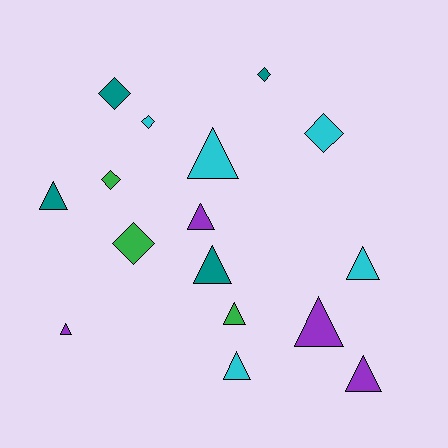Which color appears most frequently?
Cyan, with 5 objects.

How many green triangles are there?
There is 1 green triangle.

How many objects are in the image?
There are 16 objects.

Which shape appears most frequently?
Triangle, with 10 objects.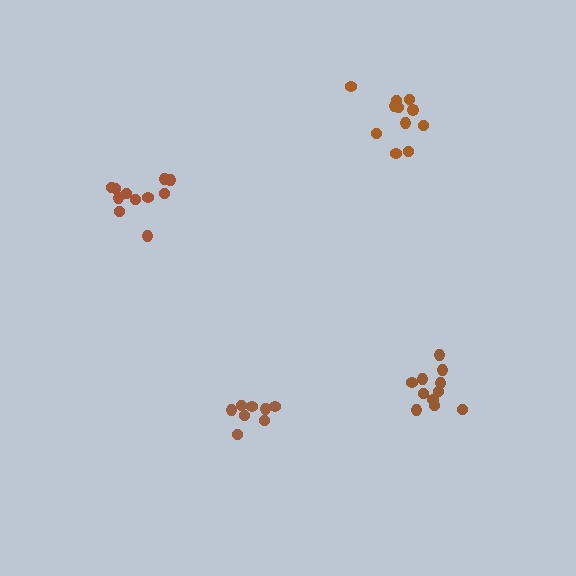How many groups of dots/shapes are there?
There are 4 groups.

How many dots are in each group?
Group 1: 8 dots, Group 2: 11 dots, Group 3: 11 dots, Group 4: 11 dots (41 total).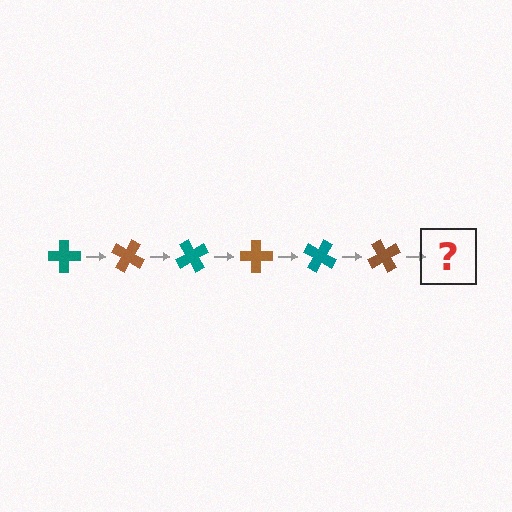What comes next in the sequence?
The next element should be a teal cross, rotated 180 degrees from the start.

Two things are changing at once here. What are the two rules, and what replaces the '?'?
The two rules are that it rotates 30 degrees each step and the color cycles through teal and brown. The '?' should be a teal cross, rotated 180 degrees from the start.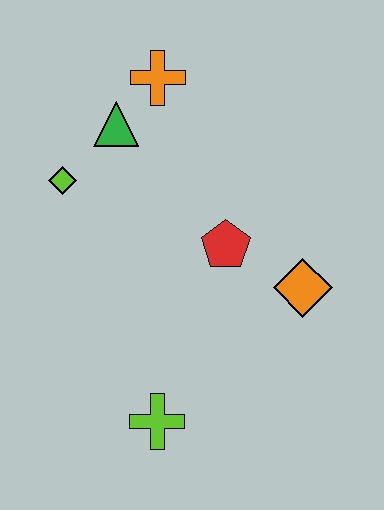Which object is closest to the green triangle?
The orange cross is closest to the green triangle.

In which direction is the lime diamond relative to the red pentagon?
The lime diamond is to the left of the red pentagon.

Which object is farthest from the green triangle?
The lime cross is farthest from the green triangle.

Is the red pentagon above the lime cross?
Yes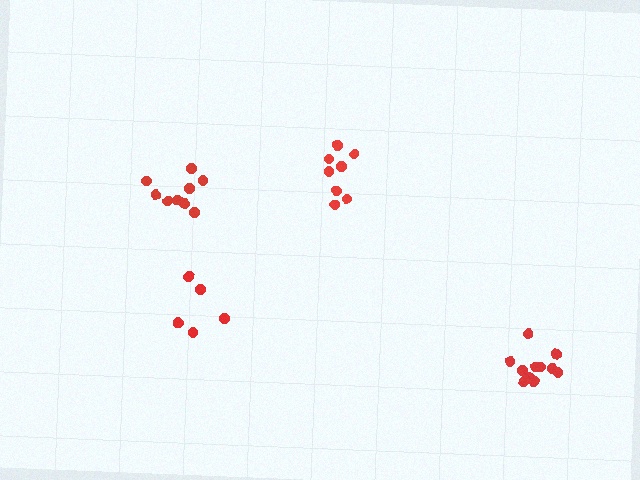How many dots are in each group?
Group 1: 5 dots, Group 2: 10 dots, Group 3: 11 dots, Group 4: 8 dots (34 total).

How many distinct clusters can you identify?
There are 4 distinct clusters.